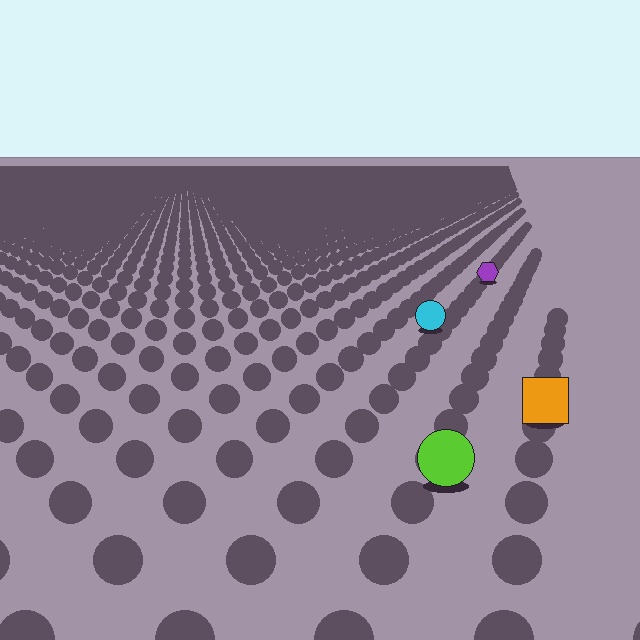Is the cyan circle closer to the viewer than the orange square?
No. The orange square is closer — you can tell from the texture gradient: the ground texture is coarser near it.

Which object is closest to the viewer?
The lime circle is closest. The texture marks near it are larger and more spread out.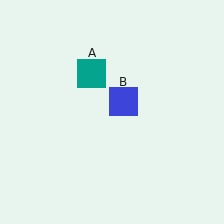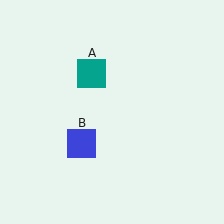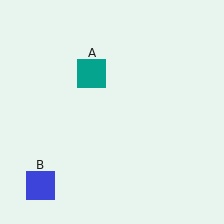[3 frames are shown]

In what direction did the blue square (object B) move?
The blue square (object B) moved down and to the left.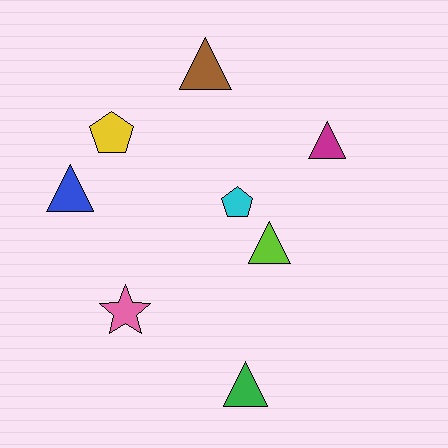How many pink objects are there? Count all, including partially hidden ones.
There is 1 pink object.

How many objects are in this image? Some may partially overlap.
There are 8 objects.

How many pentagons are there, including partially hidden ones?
There are 2 pentagons.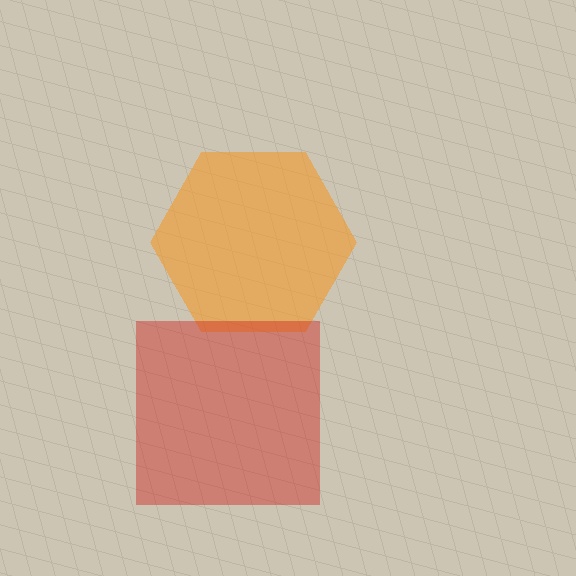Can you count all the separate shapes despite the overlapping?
Yes, there are 2 separate shapes.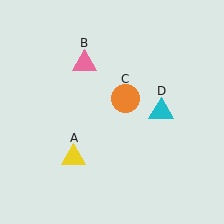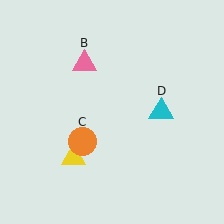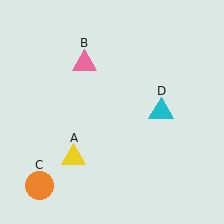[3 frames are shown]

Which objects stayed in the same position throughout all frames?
Yellow triangle (object A) and pink triangle (object B) and cyan triangle (object D) remained stationary.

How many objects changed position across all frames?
1 object changed position: orange circle (object C).